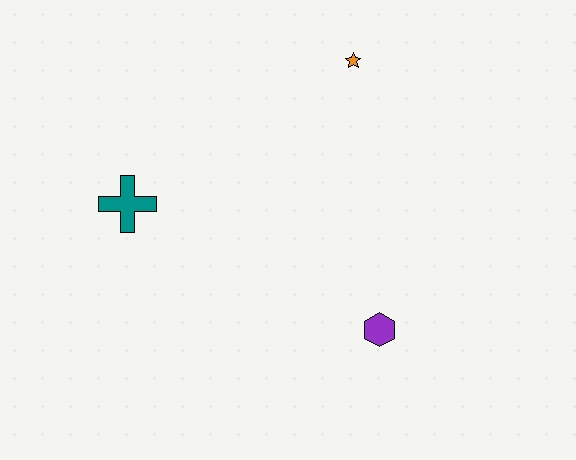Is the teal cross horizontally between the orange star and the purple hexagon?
No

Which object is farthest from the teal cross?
The purple hexagon is farthest from the teal cross.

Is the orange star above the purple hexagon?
Yes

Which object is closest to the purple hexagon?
The orange star is closest to the purple hexagon.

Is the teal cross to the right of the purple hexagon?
No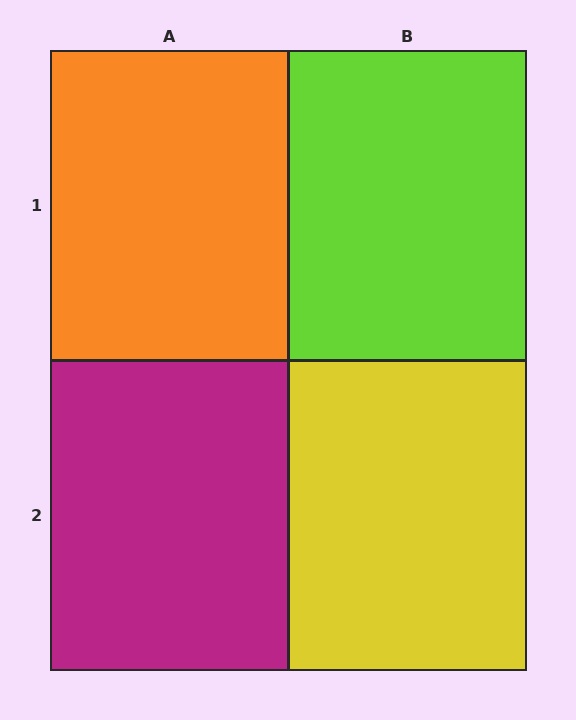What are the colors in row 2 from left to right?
Magenta, yellow.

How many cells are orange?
1 cell is orange.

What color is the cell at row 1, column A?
Orange.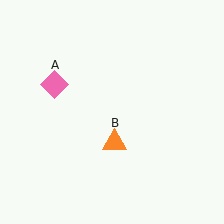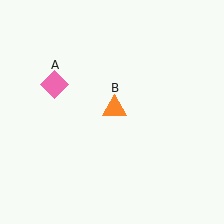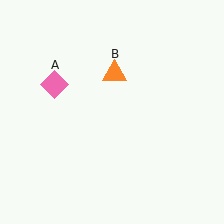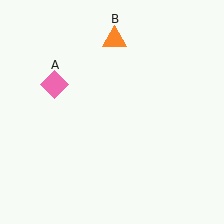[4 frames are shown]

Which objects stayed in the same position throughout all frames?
Pink diamond (object A) remained stationary.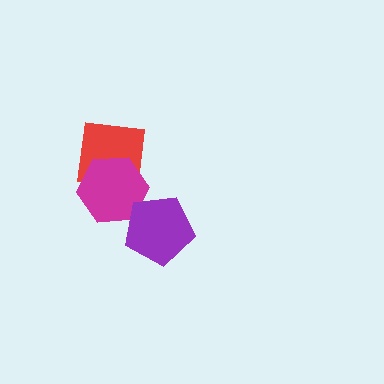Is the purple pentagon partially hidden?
No, no other shape covers it.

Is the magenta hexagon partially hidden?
Yes, it is partially covered by another shape.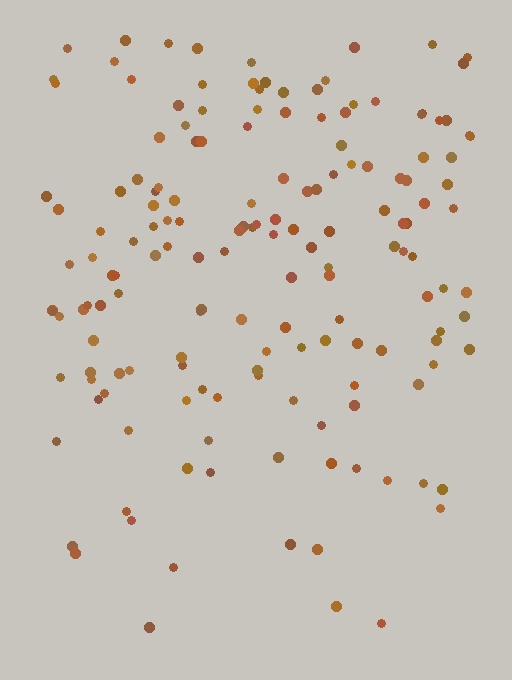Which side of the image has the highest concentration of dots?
The top.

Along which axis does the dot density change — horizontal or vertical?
Vertical.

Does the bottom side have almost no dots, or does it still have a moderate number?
Still a moderate number, just noticeably fewer than the top.